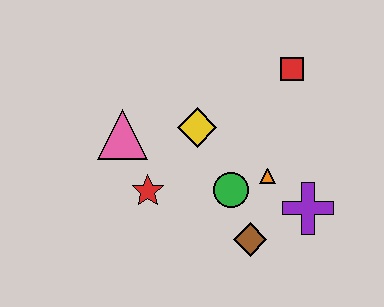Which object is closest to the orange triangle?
The green circle is closest to the orange triangle.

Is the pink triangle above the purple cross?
Yes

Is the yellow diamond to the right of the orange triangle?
No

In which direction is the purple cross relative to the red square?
The purple cross is below the red square.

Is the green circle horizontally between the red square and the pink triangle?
Yes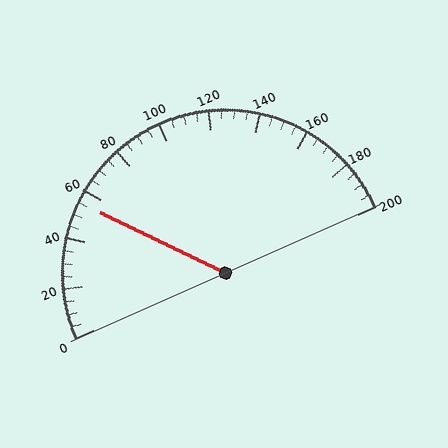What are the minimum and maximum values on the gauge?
The gauge ranges from 0 to 200.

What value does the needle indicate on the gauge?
The needle indicates approximately 55.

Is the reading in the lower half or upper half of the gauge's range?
The reading is in the lower half of the range (0 to 200).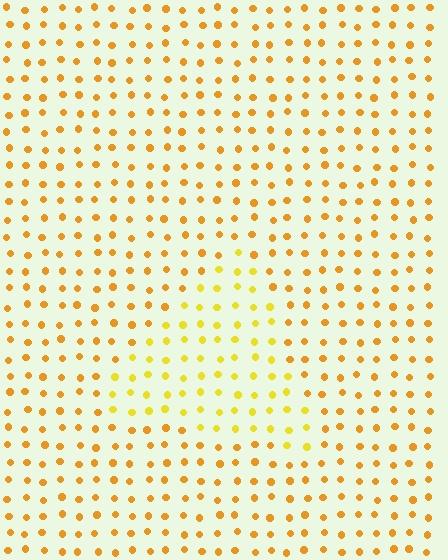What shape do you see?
I see a triangle.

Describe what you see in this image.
The image is filled with small orange elements in a uniform arrangement. A triangle-shaped region is visible where the elements are tinted to a slightly different hue, forming a subtle color boundary.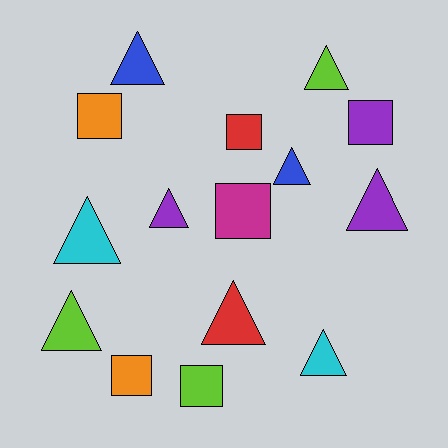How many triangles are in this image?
There are 9 triangles.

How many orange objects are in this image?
There are 2 orange objects.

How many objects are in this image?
There are 15 objects.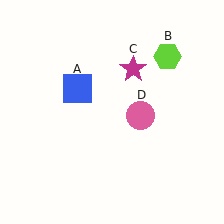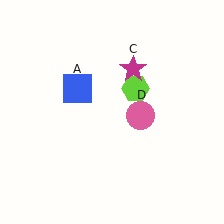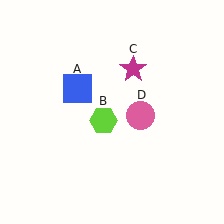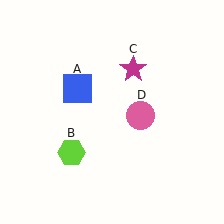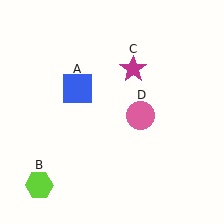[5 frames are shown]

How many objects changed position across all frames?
1 object changed position: lime hexagon (object B).